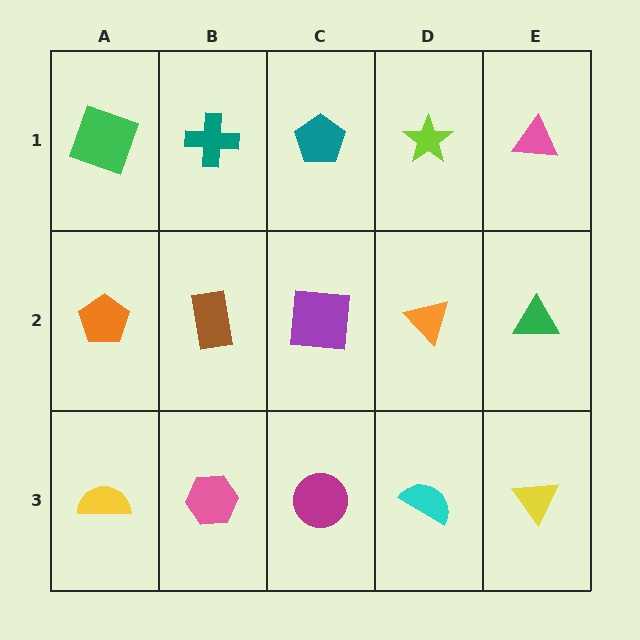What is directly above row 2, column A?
A green square.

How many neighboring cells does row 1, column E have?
2.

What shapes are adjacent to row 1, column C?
A purple square (row 2, column C), a teal cross (row 1, column B), a lime star (row 1, column D).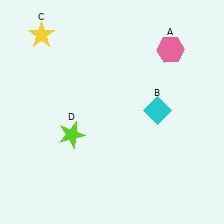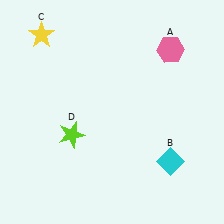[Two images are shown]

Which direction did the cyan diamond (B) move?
The cyan diamond (B) moved down.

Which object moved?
The cyan diamond (B) moved down.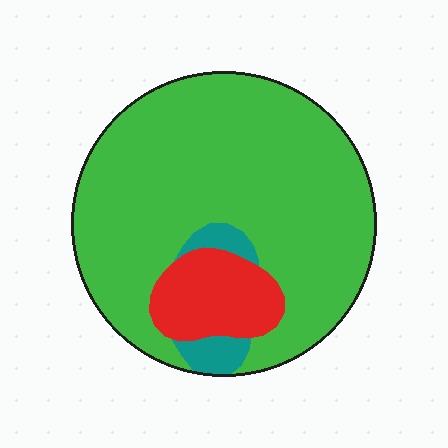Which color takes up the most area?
Green, at roughly 80%.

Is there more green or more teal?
Green.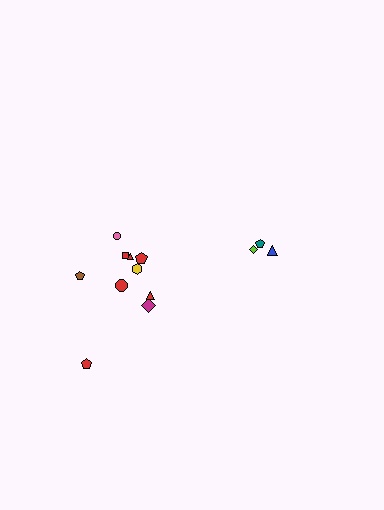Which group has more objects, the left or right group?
The left group.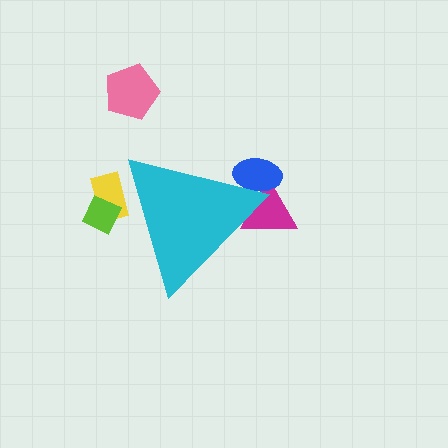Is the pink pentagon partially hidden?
No, the pink pentagon is fully visible.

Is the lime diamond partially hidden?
Yes, the lime diamond is partially hidden behind the cyan triangle.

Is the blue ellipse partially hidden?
Yes, the blue ellipse is partially hidden behind the cyan triangle.